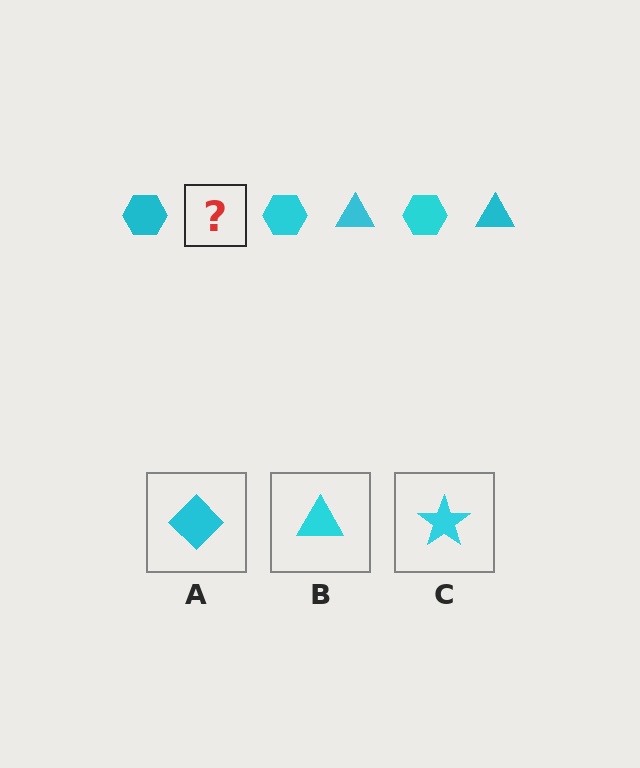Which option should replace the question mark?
Option B.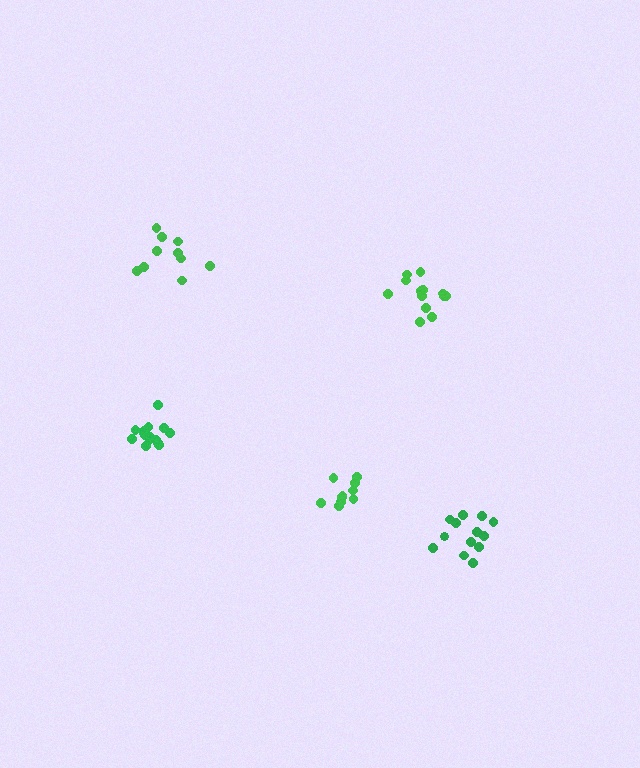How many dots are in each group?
Group 1: 15 dots, Group 2: 10 dots, Group 3: 13 dots, Group 4: 13 dots, Group 5: 10 dots (61 total).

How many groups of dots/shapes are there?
There are 5 groups.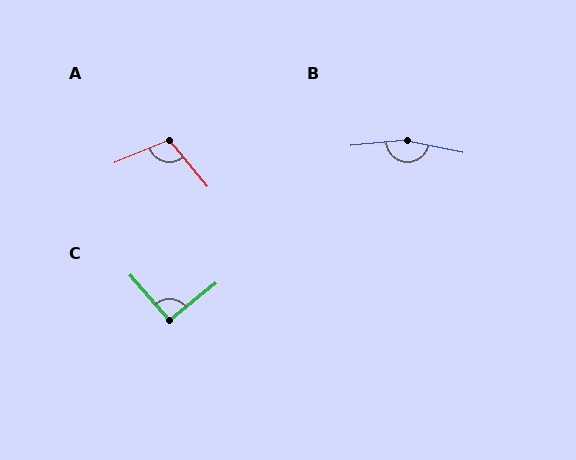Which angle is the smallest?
C, at approximately 92 degrees.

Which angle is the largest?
B, at approximately 163 degrees.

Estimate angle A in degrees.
Approximately 107 degrees.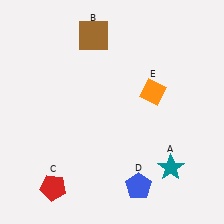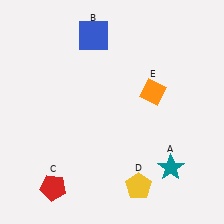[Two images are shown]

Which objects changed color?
B changed from brown to blue. D changed from blue to yellow.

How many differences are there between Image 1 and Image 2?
There are 2 differences between the two images.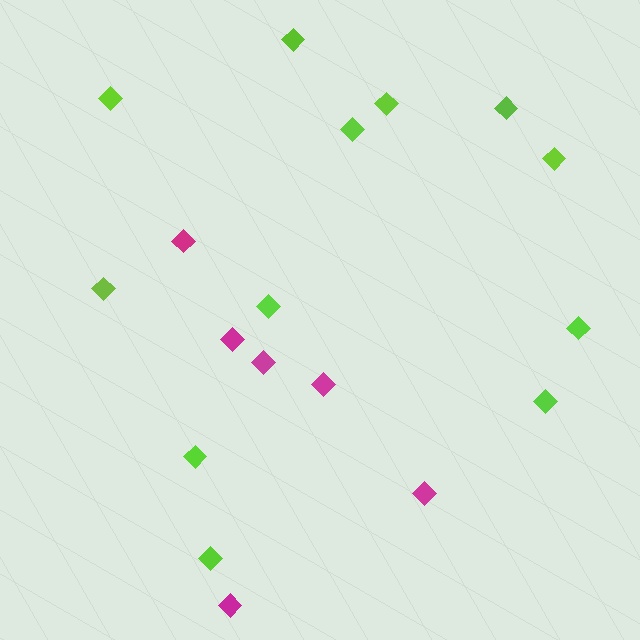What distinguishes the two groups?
There are 2 groups: one group of magenta diamonds (6) and one group of lime diamonds (12).